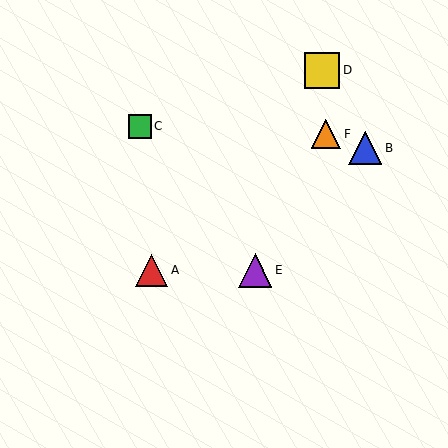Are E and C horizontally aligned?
No, E is at y≈270 and C is at y≈126.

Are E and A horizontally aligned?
Yes, both are at y≈270.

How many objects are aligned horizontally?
2 objects (A, E) are aligned horizontally.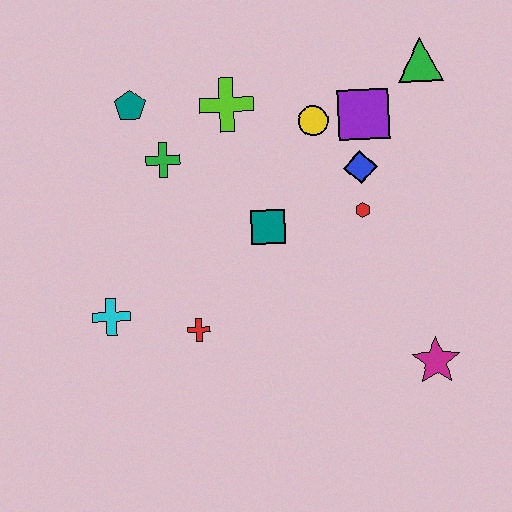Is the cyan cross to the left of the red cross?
Yes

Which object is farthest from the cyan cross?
The green triangle is farthest from the cyan cross.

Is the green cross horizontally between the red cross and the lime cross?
No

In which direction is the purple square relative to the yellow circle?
The purple square is to the right of the yellow circle.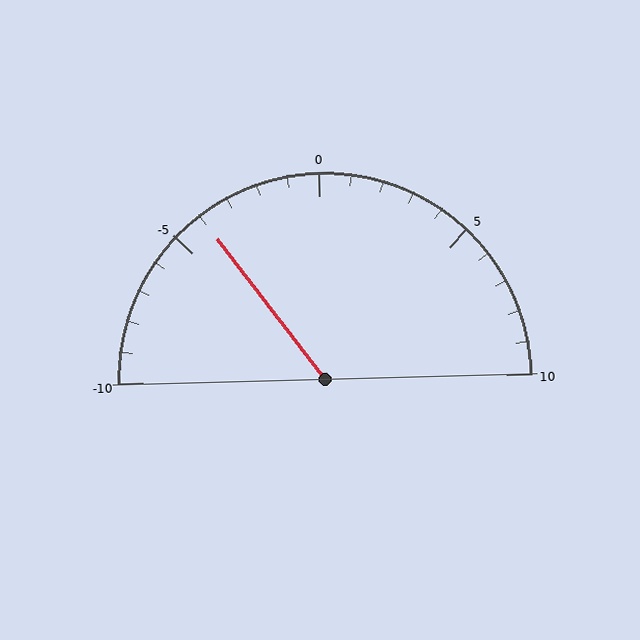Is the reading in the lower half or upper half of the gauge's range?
The reading is in the lower half of the range (-10 to 10).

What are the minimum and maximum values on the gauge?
The gauge ranges from -10 to 10.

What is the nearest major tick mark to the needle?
The nearest major tick mark is -5.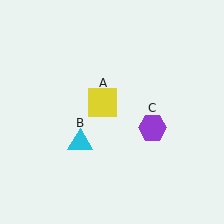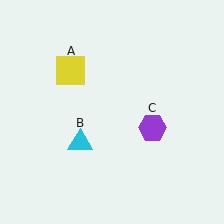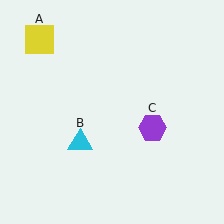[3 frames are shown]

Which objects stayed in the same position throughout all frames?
Cyan triangle (object B) and purple hexagon (object C) remained stationary.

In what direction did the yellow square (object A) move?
The yellow square (object A) moved up and to the left.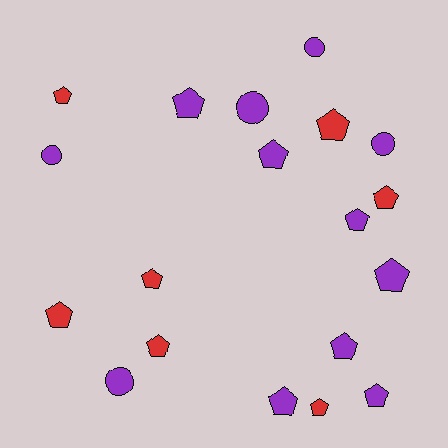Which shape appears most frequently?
Pentagon, with 14 objects.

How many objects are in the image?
There are 19 objects.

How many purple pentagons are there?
There are 7 purple pentagons.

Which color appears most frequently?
Purple, with 12 objects.